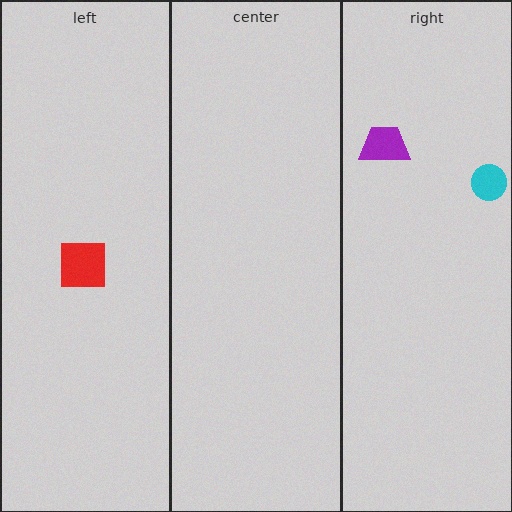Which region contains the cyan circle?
The right region.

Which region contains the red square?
The left region.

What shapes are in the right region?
The cyan circle, the purple trapezoid.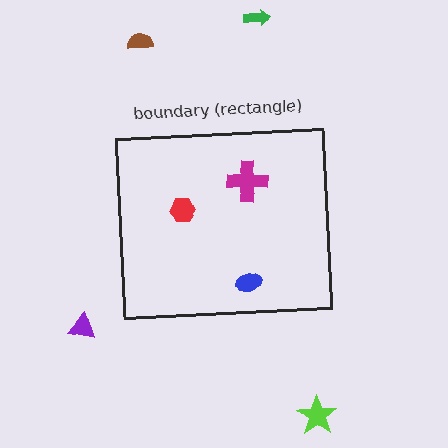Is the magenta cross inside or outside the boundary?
Inside.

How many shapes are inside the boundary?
3 inside, 4 outside.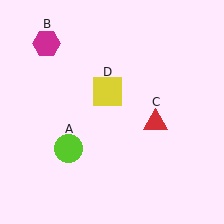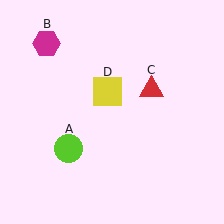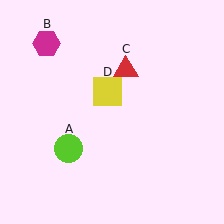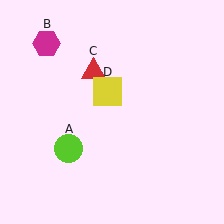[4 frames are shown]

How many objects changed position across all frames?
1 object changed position: red triangle (object C).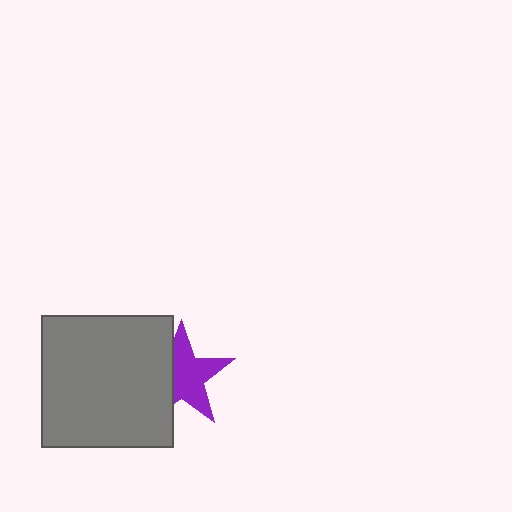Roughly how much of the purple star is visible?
About half of it is visible (roughly 64%).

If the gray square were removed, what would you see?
You would see the complete purple star.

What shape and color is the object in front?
The object in front is a gray square.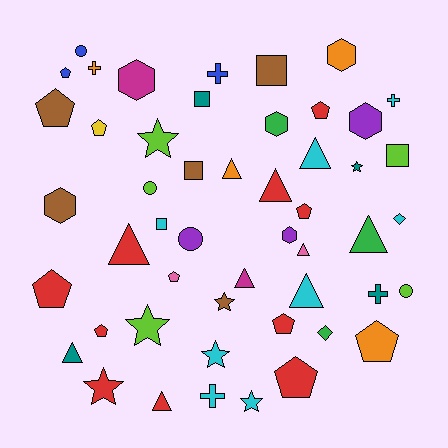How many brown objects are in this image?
There are 5 brown objects.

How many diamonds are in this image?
There are 2 diamonds.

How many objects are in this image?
There are 50 objects.